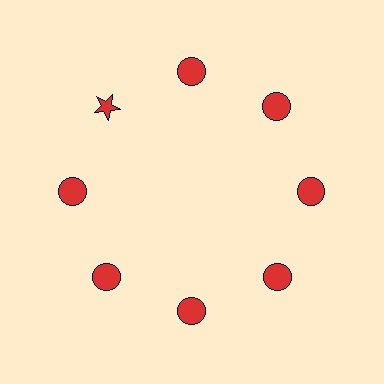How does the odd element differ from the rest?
It has a different shape: star instead of circle.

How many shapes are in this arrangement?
There are 8 shapes arranged in a ring pattern.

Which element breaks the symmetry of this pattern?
The red star at roughly the 10 o'clock position breaks the symmetry. All other shapes are red circles.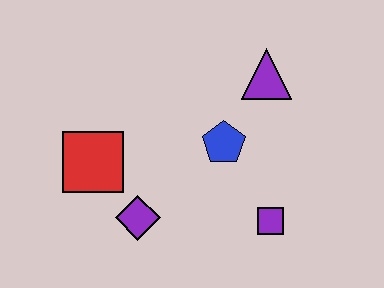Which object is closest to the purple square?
The blue pentagon is closest to the purple square.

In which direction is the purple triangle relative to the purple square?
The purple triangle is above the purple square.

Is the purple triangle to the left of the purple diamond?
No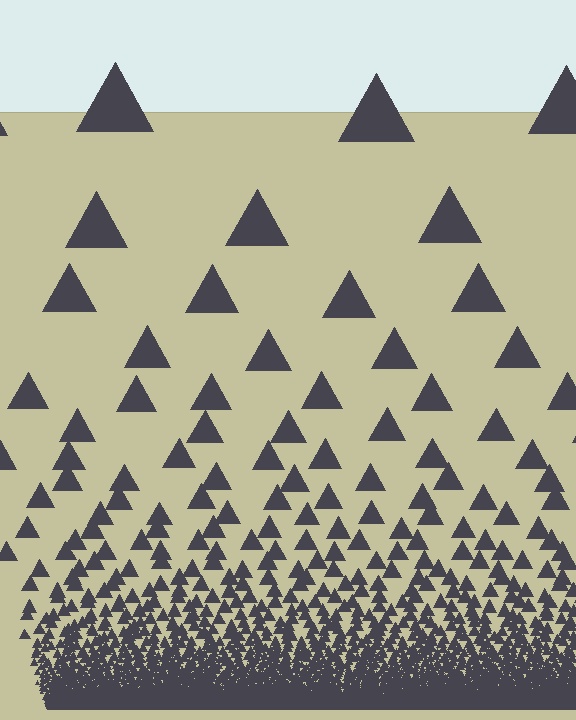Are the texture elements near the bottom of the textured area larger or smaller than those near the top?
Smaller. The gradient is inverted — elements near the bottom are smaller and denser.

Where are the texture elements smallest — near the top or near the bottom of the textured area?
Near the bottom.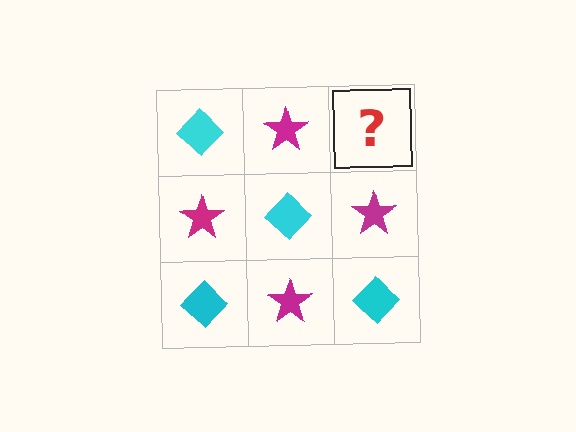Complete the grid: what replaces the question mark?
The question mark should be replaced with a cyan diamond.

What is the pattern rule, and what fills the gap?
The rule is that it alternates cyan diamond and magenta star in a checkerboard pattern. The gap should be filled with a cyan diamond.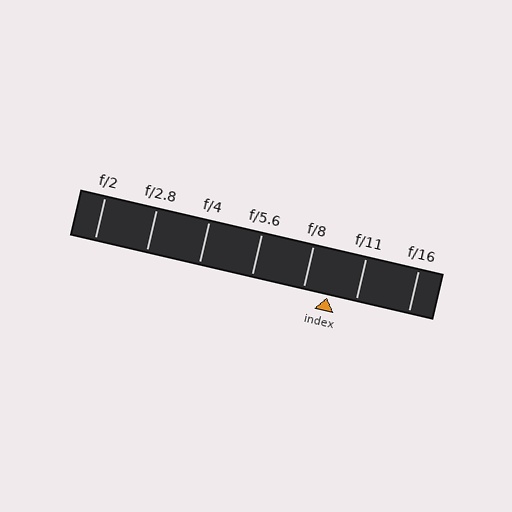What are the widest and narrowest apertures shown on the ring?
The widest aperture shown is f/2 and the narrowest is f/16.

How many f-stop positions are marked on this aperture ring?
There are 7 f-stop positions marked.